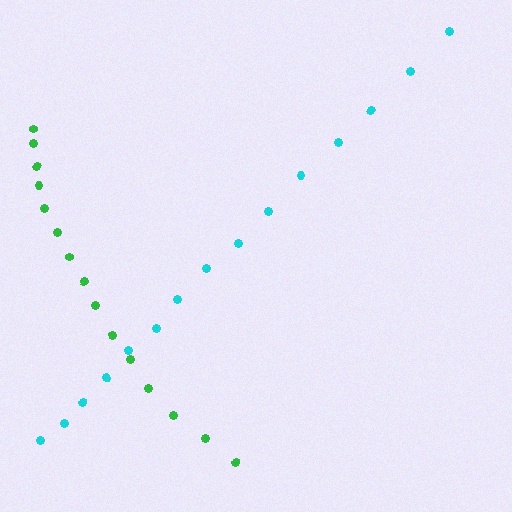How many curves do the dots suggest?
There are 2 distinct paths.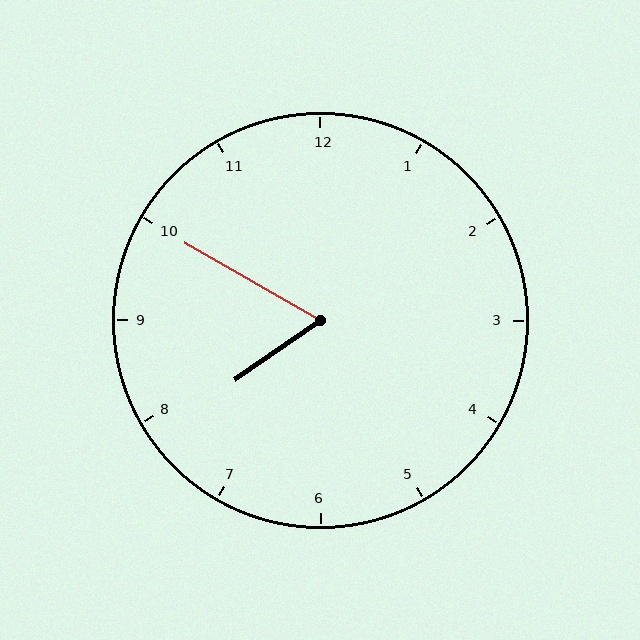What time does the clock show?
7:50.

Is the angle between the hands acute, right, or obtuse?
It is acute.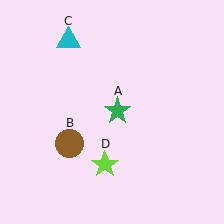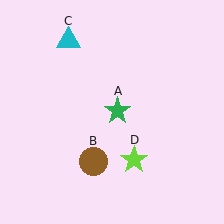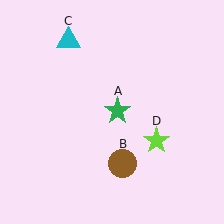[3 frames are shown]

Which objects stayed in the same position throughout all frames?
Green star (object A) and cyan triangle (object C) remained stationary.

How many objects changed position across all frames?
2 objects changed position: brown circle (object B), lime star (object D).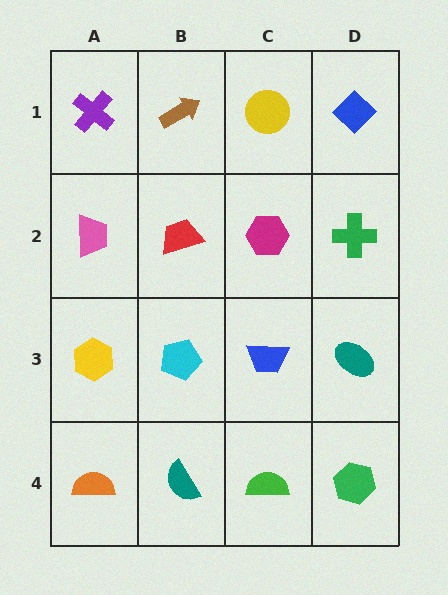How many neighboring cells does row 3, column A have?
3.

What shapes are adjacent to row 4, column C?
A blue trapezoid (row 3, column C), a teal semicircle (row 4, column B), a green hexagon (row 4, column D).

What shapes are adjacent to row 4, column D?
A teal ellipse (row 3, column D), a green semicircle (row 4, column C).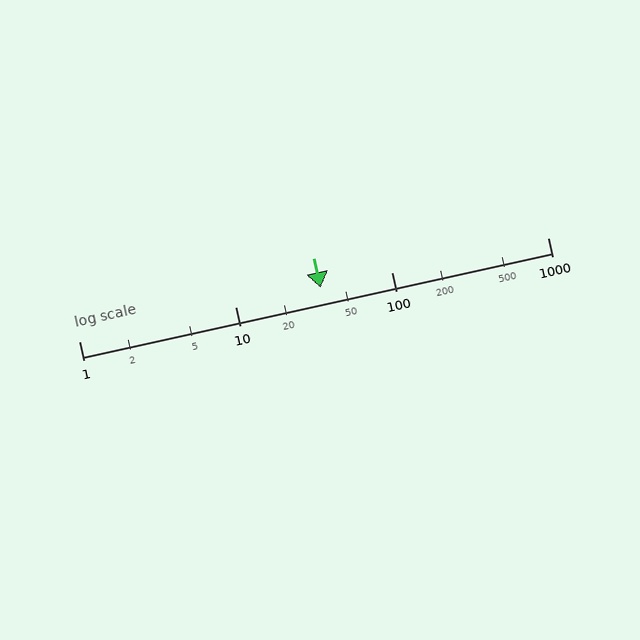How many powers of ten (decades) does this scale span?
The scale spans 3 decades, from 1 to 1000.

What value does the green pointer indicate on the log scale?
The pointer indicates approximately 35.